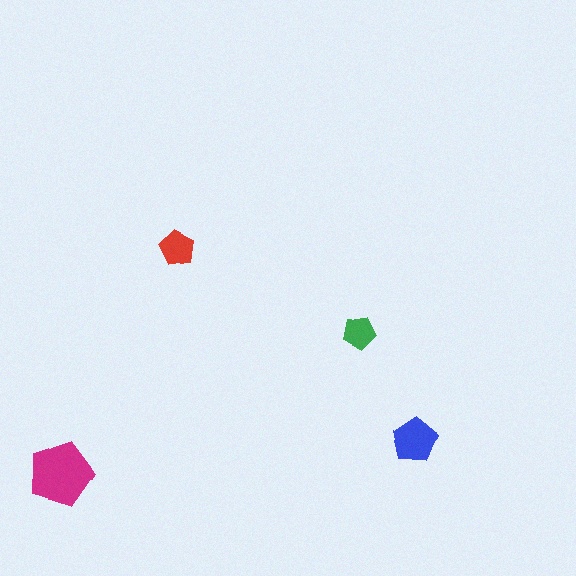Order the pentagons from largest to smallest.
the magenta one, the blue one, the red one, the green one.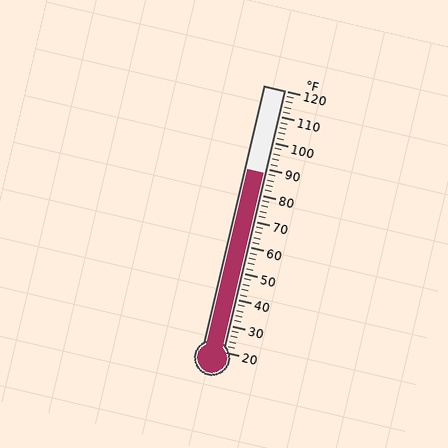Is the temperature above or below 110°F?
The temperature is below 110°F.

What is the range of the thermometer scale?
The thermometer scale ranges from 20°F to 120°F.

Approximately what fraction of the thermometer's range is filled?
The thermometer is filled to approximately 70% of its range.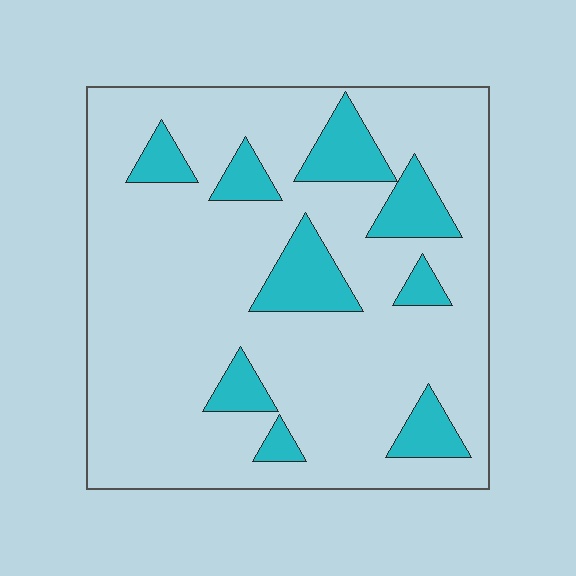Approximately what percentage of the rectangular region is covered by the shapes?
Approximately 20%.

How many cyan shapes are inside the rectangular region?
9.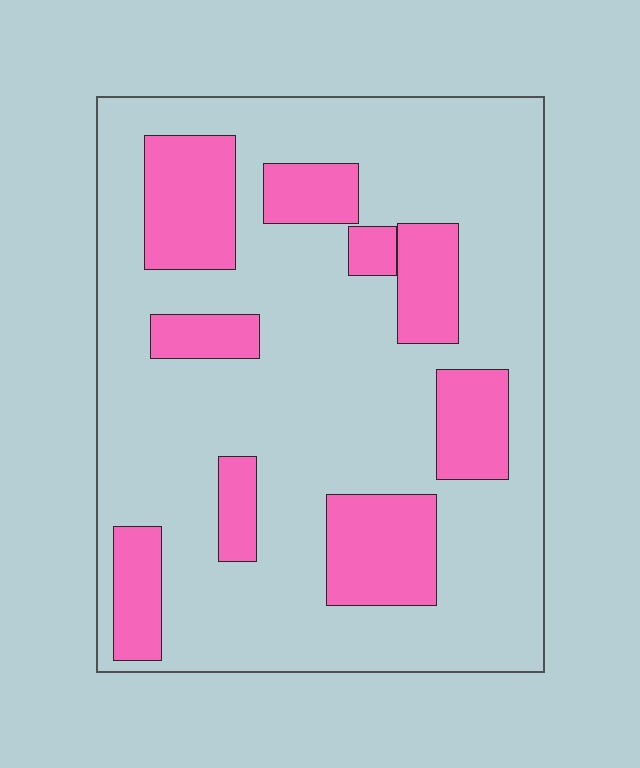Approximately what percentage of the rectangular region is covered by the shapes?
Approximately 25%.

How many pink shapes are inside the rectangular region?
9.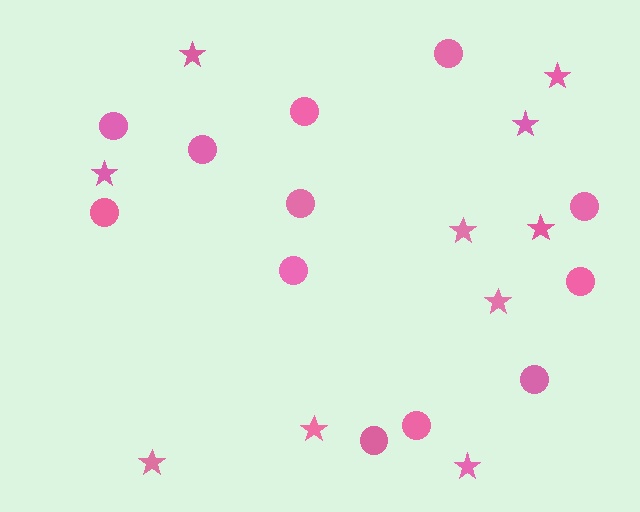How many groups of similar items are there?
There are 2 groups: one group of circles (12) and one group of stars (10).